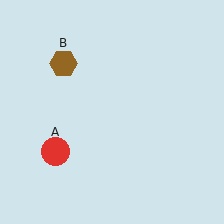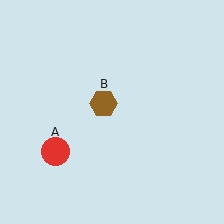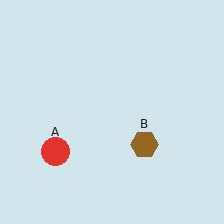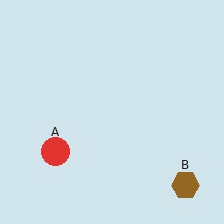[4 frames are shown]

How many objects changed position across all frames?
1 object changed position: brown hexagon (object B).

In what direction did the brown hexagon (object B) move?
The brown hexagon (object B) moved down and to the right.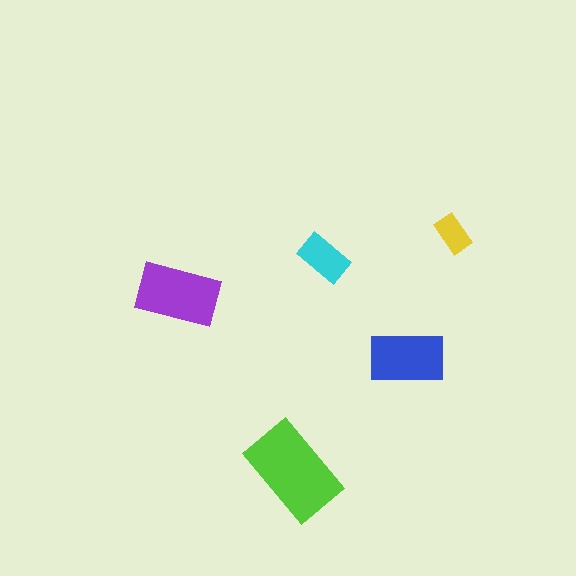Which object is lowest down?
The lime rectangle is bottommost.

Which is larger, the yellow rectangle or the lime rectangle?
The lime one.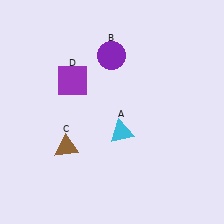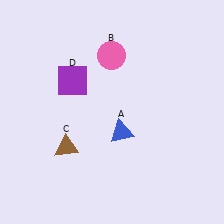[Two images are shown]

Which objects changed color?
A changed from cyan to blue. B changed from purple to pink.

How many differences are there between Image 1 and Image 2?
There are 2 differences between the two images.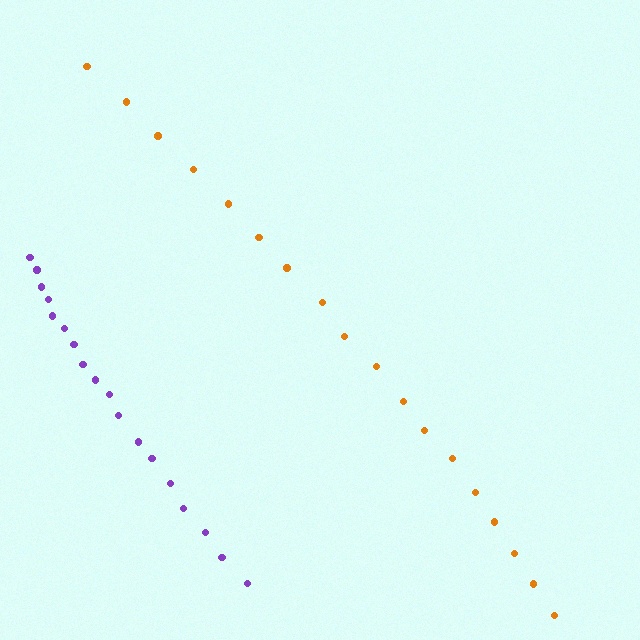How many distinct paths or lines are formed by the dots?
There are 2 distinct paths.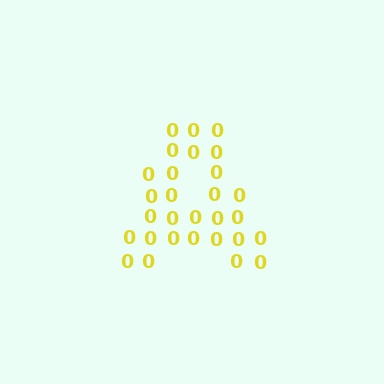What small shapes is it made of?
It is made of small digit 0's.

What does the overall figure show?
The overall figure shows the letter A.